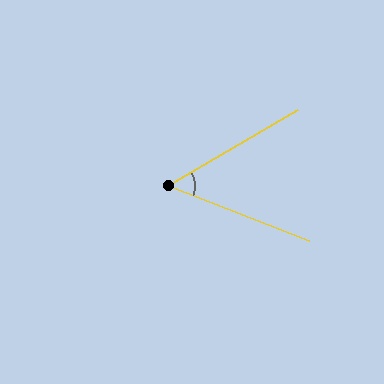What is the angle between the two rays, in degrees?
Approximately 51 degrees.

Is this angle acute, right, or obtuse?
It is acute.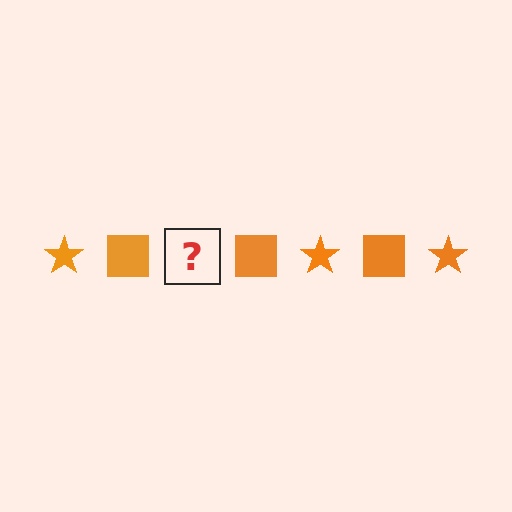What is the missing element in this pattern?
The missing element is an orange star.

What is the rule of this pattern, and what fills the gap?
The rule is that the pattern cycles through star, square shapes in orange. The gap should be filled with an orange star.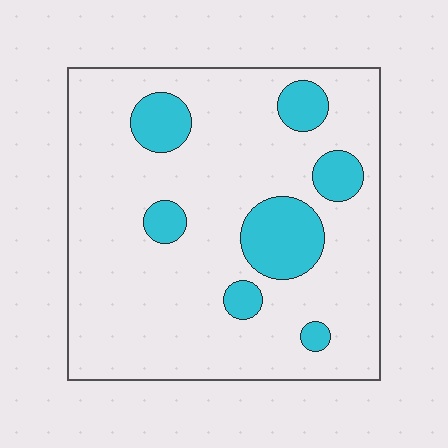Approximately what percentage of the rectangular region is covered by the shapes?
Approximately 15%.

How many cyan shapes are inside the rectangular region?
7.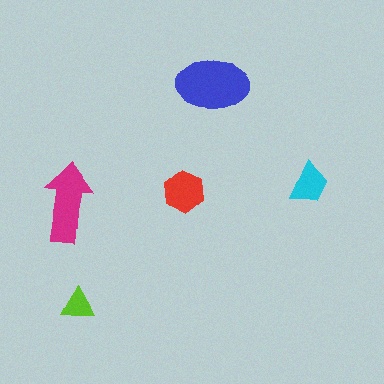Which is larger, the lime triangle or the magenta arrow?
The magenta arrow.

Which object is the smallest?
The lime triangle.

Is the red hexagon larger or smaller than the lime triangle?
Larger.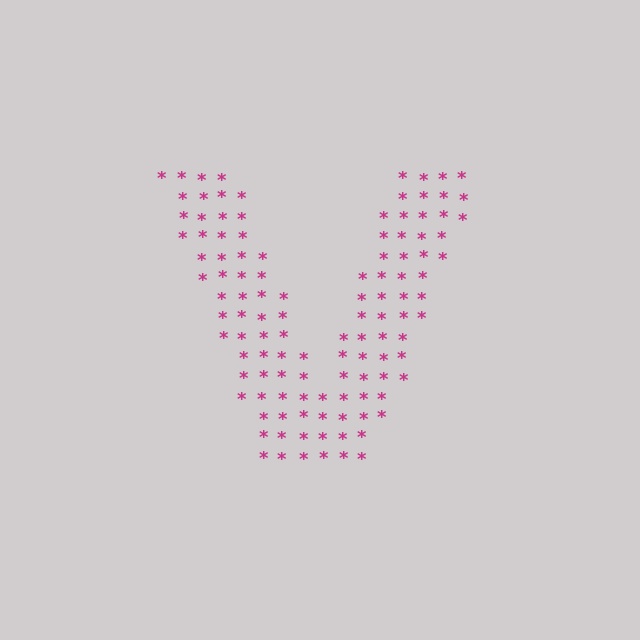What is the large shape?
The large shape is the letter V.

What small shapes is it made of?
It is made of small asterisks.